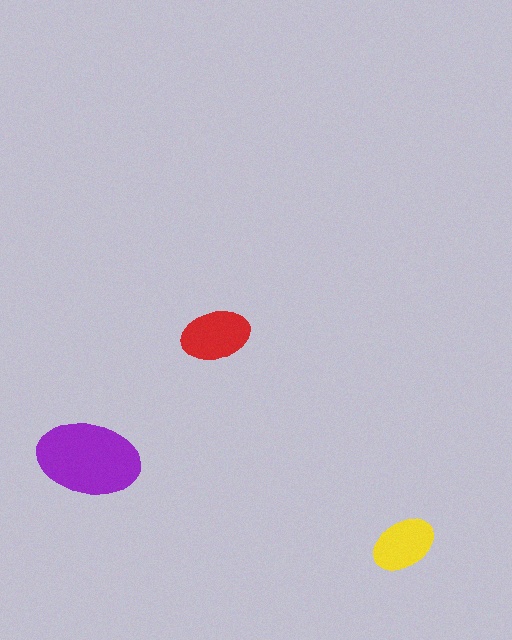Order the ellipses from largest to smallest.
the purple one, the red one, the yellow one.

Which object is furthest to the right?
The yellow ellipse is rightmost.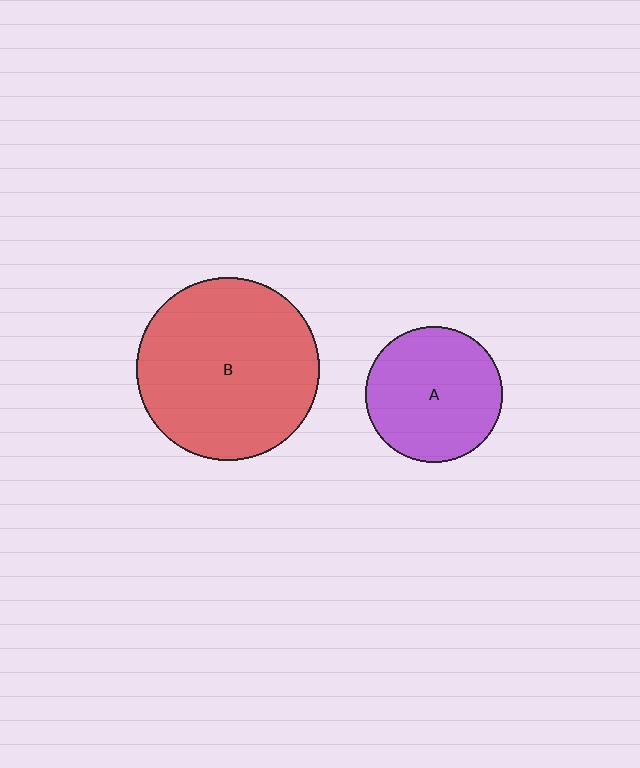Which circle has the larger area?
Circle B (red).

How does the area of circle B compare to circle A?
Approximately 1.8 times.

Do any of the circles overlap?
No, none of the circles overlap.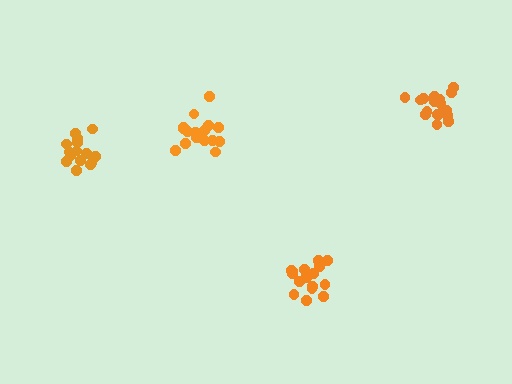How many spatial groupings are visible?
There are 4 spatial groupings.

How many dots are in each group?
Group 1: 16 dots, Group 2: 17 dots, Group 3: 16 dots, Group 4: 18 dots (67 total).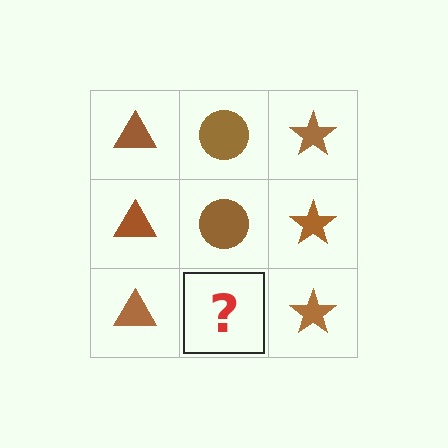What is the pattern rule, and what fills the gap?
The rule is that each column has a consistent shape. The gap should be filled with a brown circle.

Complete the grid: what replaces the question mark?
The question mark should be replaced with a brown circle.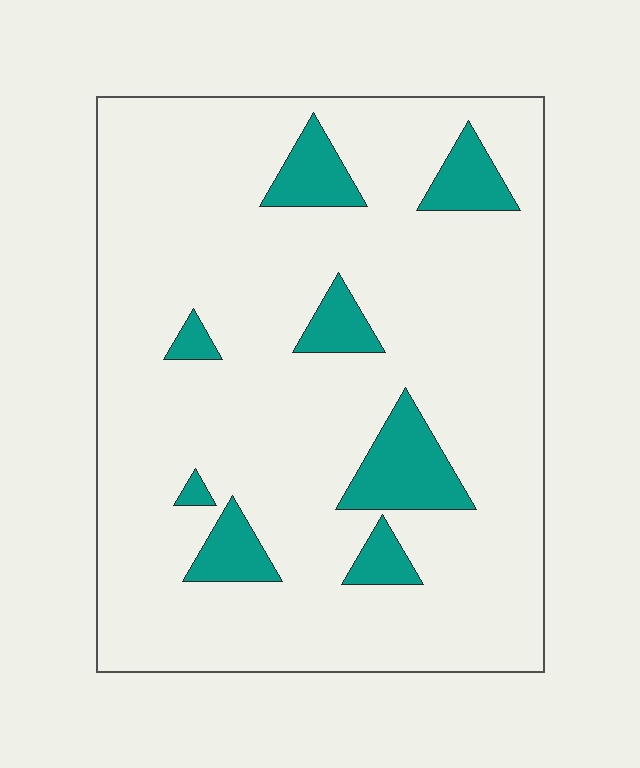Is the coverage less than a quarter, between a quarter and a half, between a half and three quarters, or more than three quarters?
Less than a quarter.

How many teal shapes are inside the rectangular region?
8.